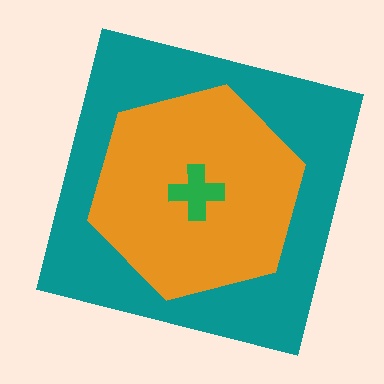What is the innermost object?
The green cross.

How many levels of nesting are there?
3.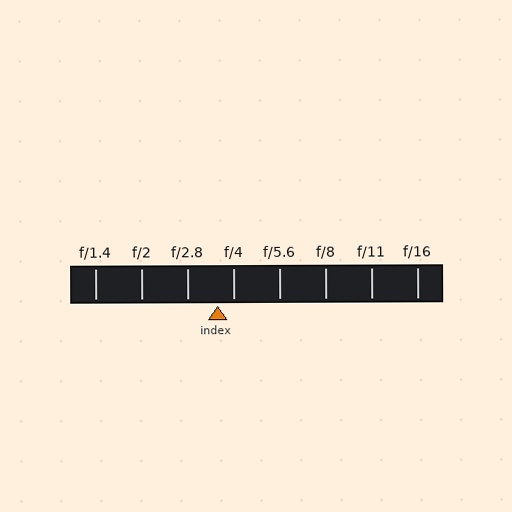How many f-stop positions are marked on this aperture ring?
There are 8 f-stop positions marked.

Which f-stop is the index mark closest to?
The index mark is closest to f/4.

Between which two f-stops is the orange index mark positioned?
The index mark is between f/2.8 and f/4.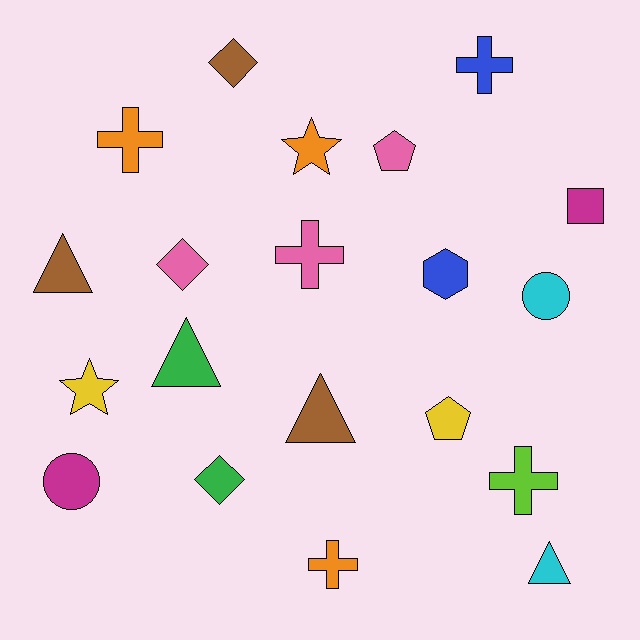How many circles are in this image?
There are 2 circles.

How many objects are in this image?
There are 20 objects.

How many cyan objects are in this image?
There are 2 cyan objects.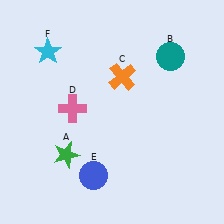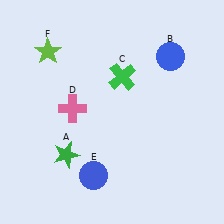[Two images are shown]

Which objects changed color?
B changed from teal to blue. C changed from orange to green. F changed from cyan to lime.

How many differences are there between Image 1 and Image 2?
There are 3 differences between the two images.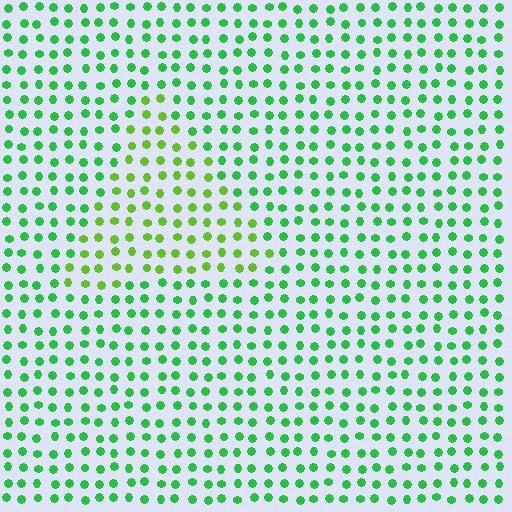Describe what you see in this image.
The image is filled with small green elements in a uniform arrangement. A triangle-shaped region is visible where the elements are tinted to a slightly different hue, forming a subtle color boundary.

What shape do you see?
I see a triangle.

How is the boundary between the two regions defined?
The boundary is defined purely by a slight shift in hue (about 33 degrees). Spacing, size, and orientation are identical on both sides.